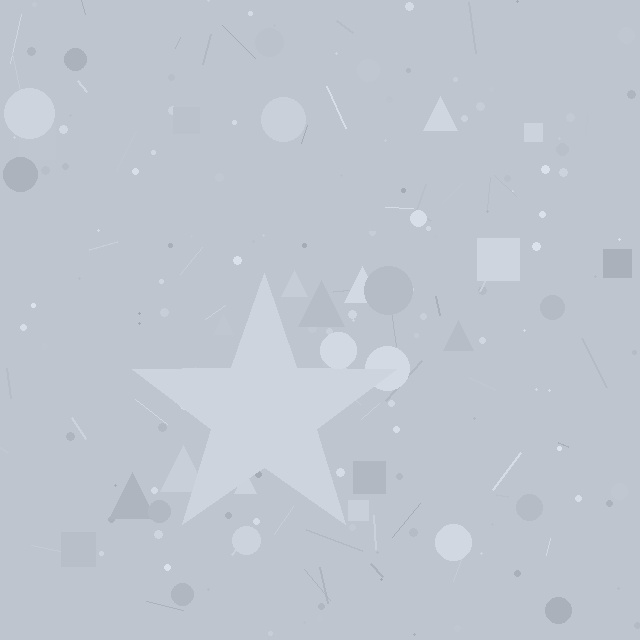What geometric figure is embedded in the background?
A star is embedded in the background.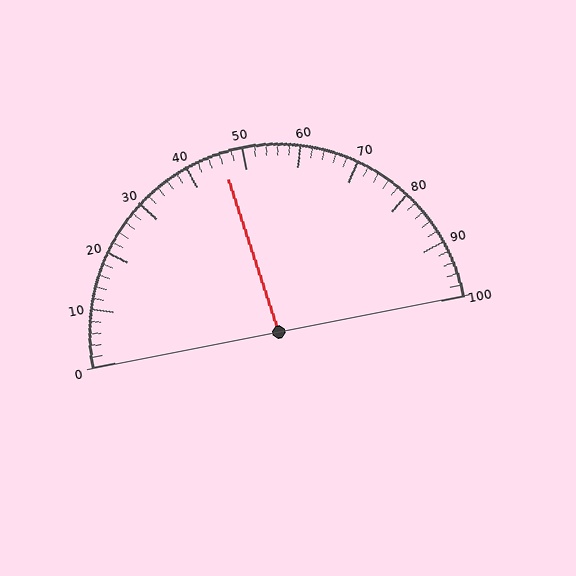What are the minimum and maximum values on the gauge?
The gauge ranges from 0 to 100.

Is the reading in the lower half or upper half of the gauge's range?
The reading is in the lower half of the range (0 to 100).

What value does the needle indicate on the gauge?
The needle indicates approximately 46.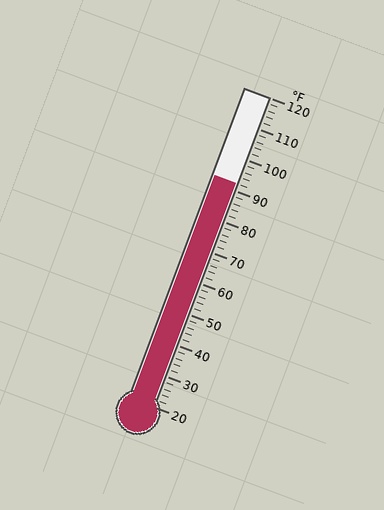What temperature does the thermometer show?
The thermometer shows approximately 92°F.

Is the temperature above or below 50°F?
The temperature is above 50°F.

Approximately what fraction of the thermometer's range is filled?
The thermometer is filled to approximately 70% of its range.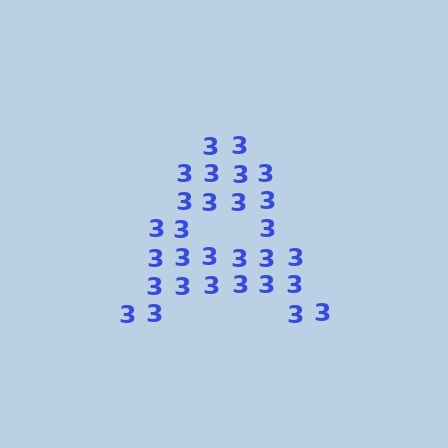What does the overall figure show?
The overall figure shows the letter A.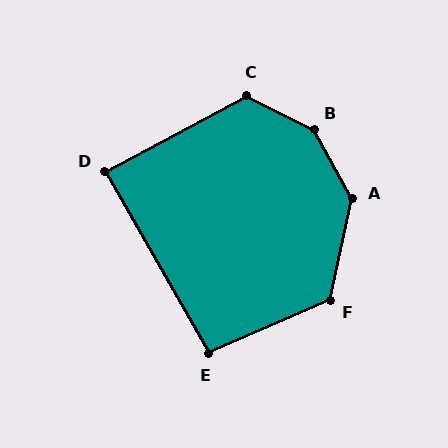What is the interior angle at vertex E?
Approximately 96 degrees (obtuse).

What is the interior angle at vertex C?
Approximately 125 degrees (obtuse).